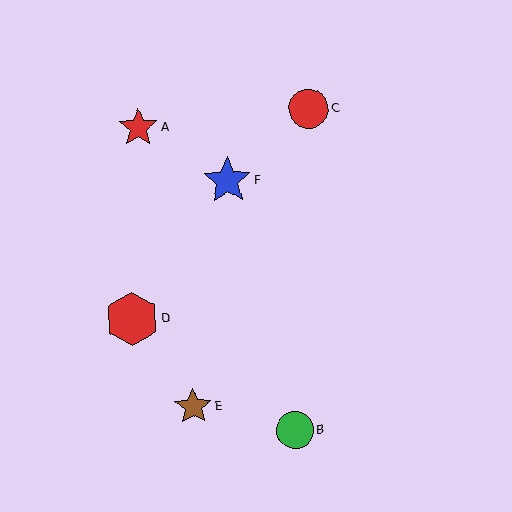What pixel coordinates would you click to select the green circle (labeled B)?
Click at (295, 430) to select the green circle B.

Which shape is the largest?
The red hexagon (labeled D) is the largest.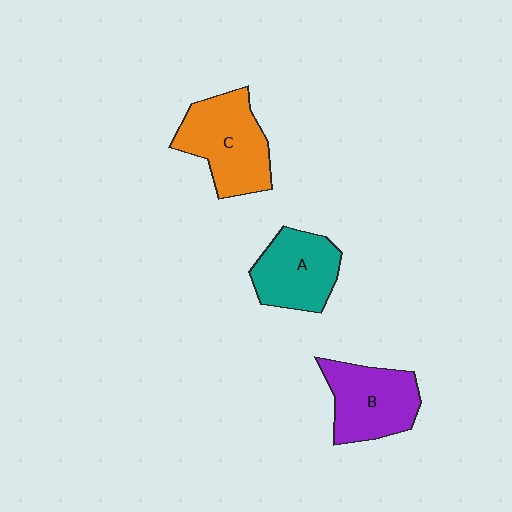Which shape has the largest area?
Shape C (orange).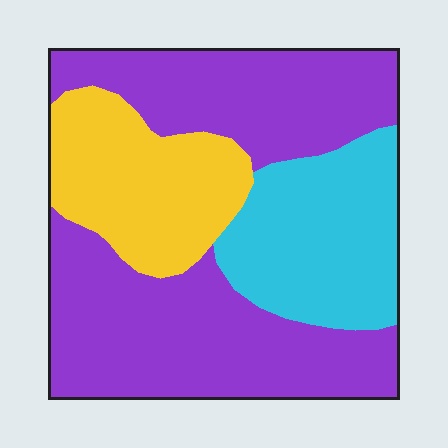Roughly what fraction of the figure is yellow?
Yellow takes up about one fifth (1/5) of the figure.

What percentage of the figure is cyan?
Cyan covers around 25% of the figure.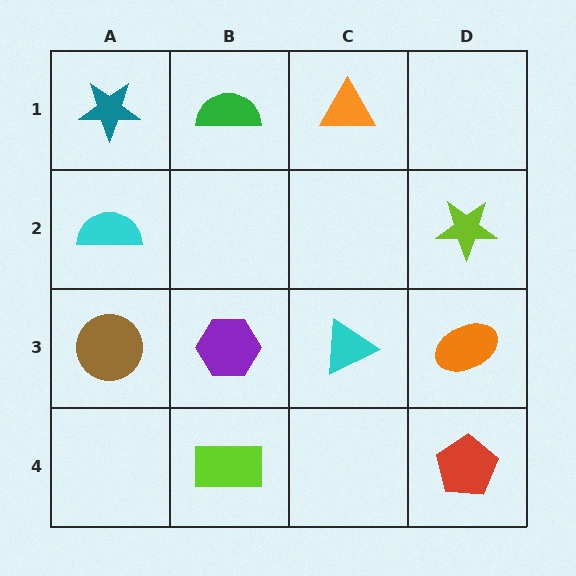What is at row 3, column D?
An orange ellipse.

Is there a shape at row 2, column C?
No, that cell is empty.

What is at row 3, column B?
A purple hexagon.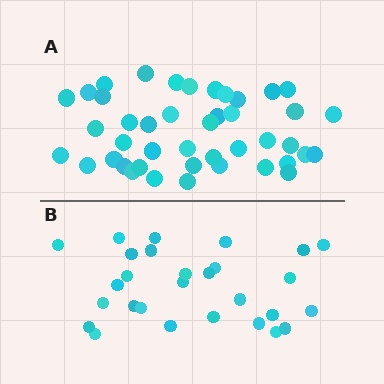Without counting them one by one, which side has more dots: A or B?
Region A (the top region) has more dots.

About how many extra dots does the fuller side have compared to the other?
Region A has approximately 15 more dots than region B.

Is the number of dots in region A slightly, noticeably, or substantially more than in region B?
Region A has substantially more. The ratio is roughly 1.5 to 1.